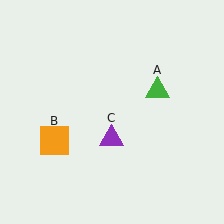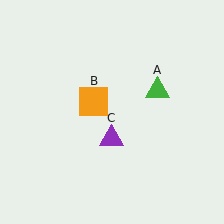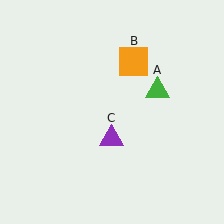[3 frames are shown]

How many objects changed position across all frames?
1 object changed position: orange square (object B).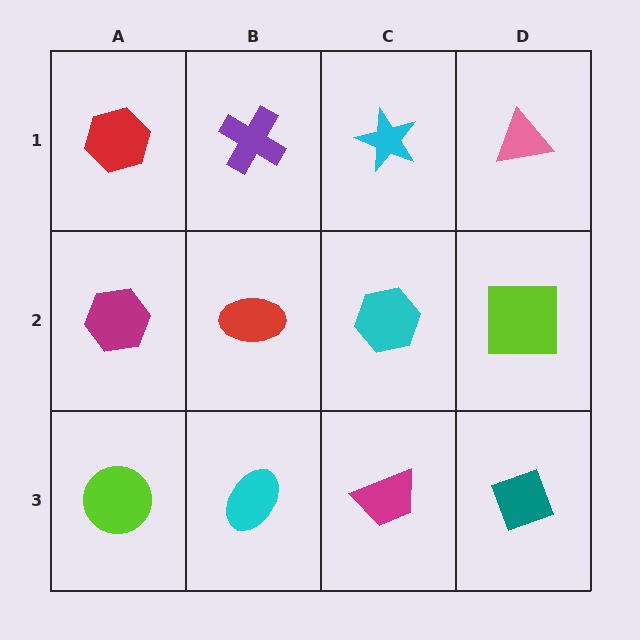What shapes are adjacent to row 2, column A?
A red hexagon (row 1, column A), a lime circle (row 3, column A), a red ellipse (row 2, column B).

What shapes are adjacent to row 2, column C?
A cyan star (row 1, column C), a magenta trapezoid (row 3, column C), a red ellipse (row 2, column B), a lime square (row 2, column D).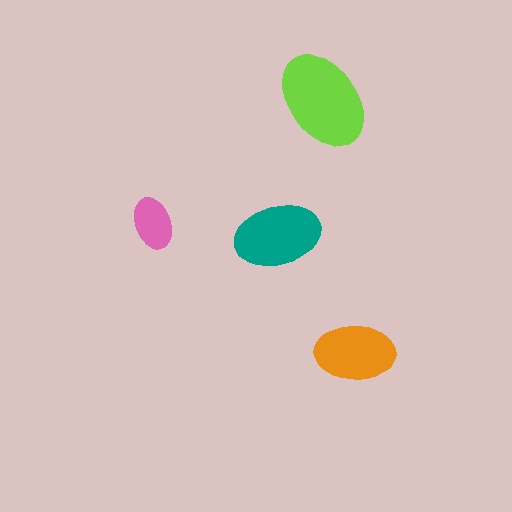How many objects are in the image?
There are 4 objects in the image.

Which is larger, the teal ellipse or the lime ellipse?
The lime one.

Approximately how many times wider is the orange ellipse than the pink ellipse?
About 1.5 times wider.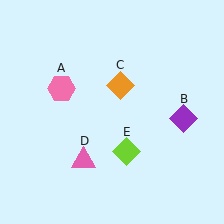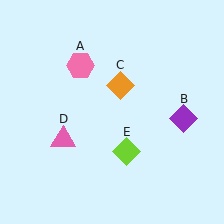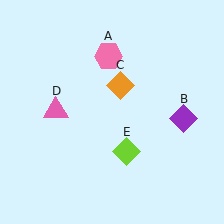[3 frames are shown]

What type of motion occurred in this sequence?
The pink hexagon (object A), pink triangle (object D) rotated clockwise around the center of the scene.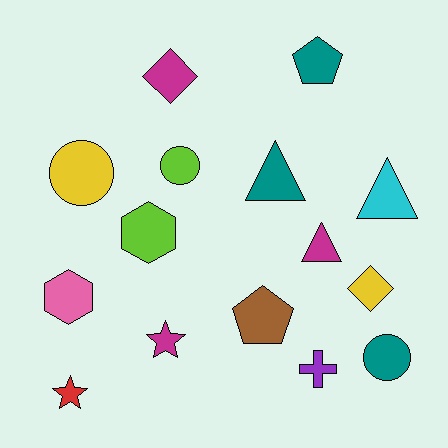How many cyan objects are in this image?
There is 1 cyan object.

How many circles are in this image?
There are 3 circles.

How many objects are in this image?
There are 15 objects.